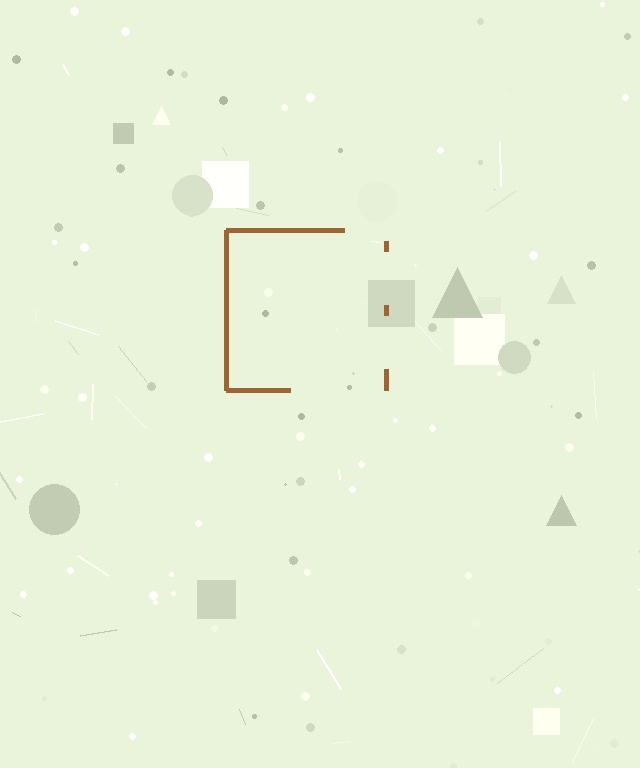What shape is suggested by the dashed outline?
The dashed outline suggests a square.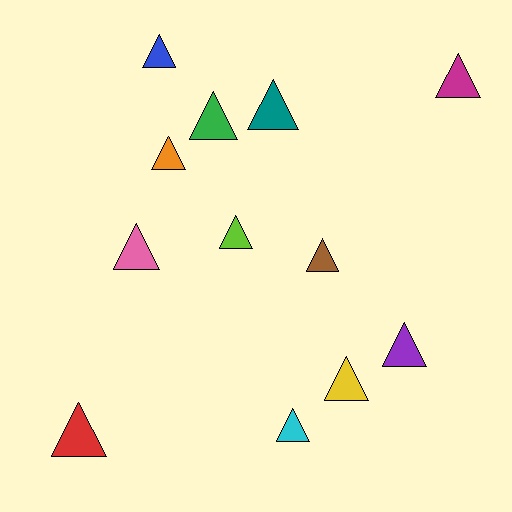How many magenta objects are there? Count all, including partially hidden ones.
There is 1 magenta object.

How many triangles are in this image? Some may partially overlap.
There are 12 triangles.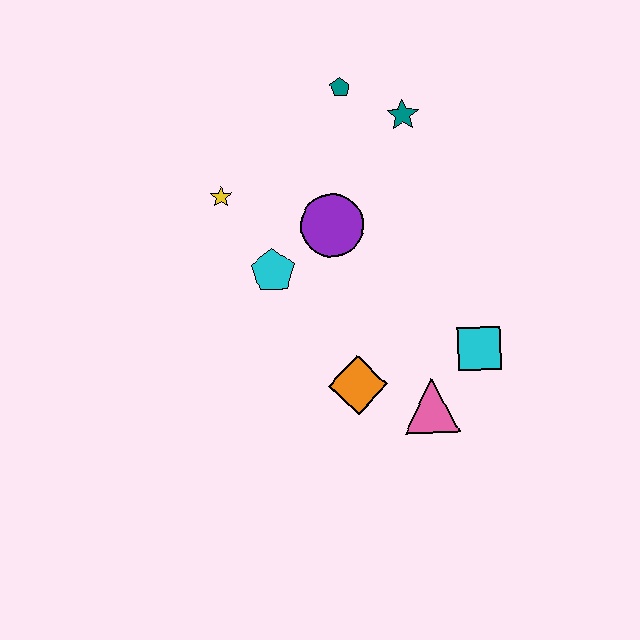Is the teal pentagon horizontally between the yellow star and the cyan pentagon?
No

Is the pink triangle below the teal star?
Yes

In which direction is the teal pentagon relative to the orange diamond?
The teal pentagon is above the orange diamond.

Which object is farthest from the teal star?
The pink triangle is farthest from the teal star.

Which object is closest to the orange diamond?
The pink triangle is closest to the orange diamond.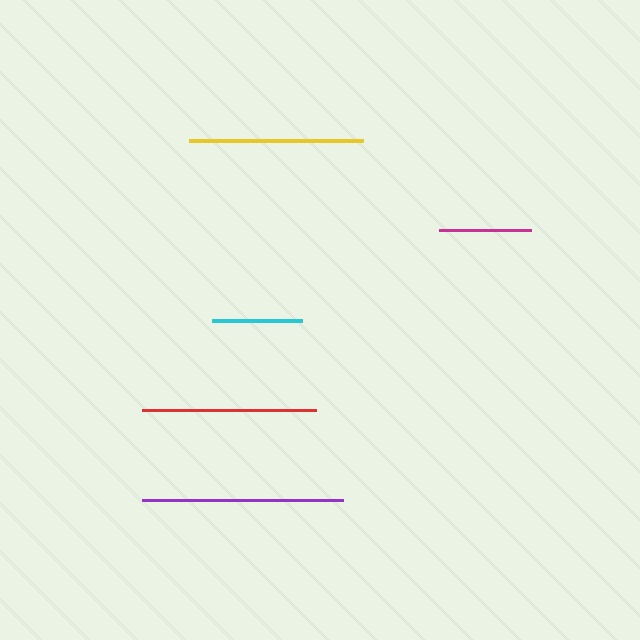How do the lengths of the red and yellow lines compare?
The red and yellow lines are approximately the same length.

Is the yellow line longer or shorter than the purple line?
The purple line is longer than the yellow line.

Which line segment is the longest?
The purple line is the longest at approximately 201 pixels.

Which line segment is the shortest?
The cyan line is the shortest at approximately 90 pixels.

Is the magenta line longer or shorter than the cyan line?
The magenta line is longer than the cyan line.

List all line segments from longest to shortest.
From longest to shortest: purple, red, yellow, magenta, cyan.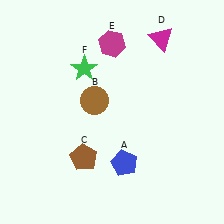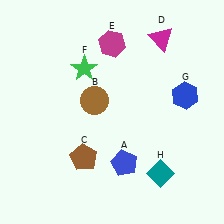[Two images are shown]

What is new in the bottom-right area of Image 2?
A teal diamond (H) was added in the bottom-right area of Image 2.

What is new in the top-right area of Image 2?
A blue hexagon (G) was added in the top-right area of Image 2.